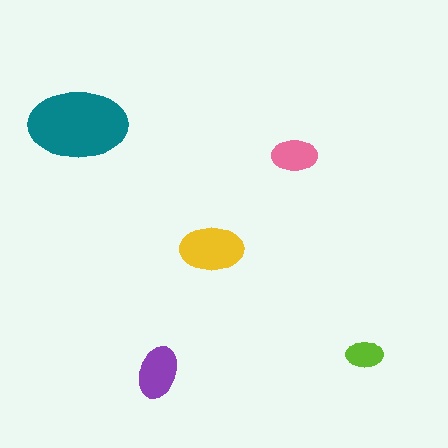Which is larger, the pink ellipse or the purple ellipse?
The purple one.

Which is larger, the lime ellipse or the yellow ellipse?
The yellow one.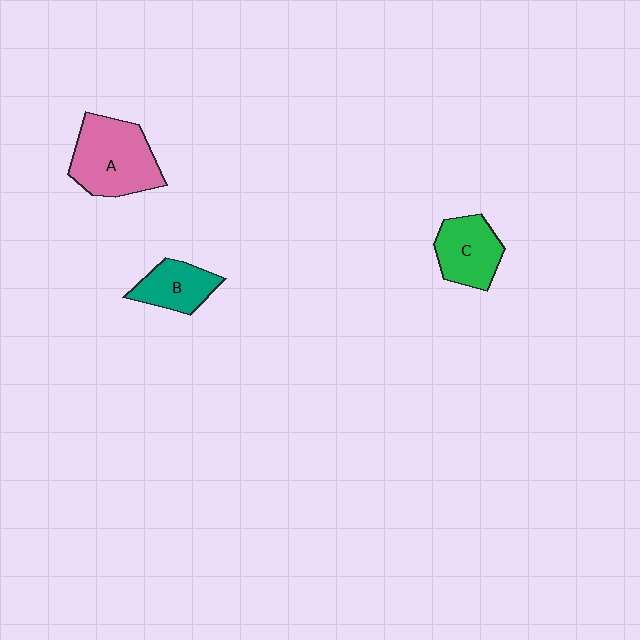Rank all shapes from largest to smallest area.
From largest to smallest: A (pink), C (green), B (teal).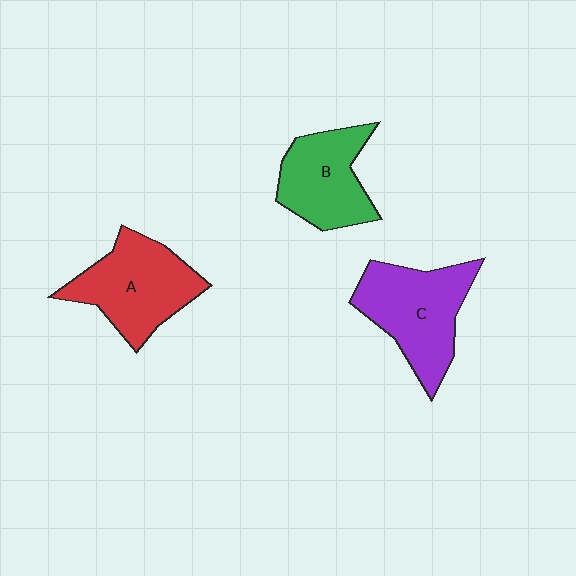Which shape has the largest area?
Shape C (purple).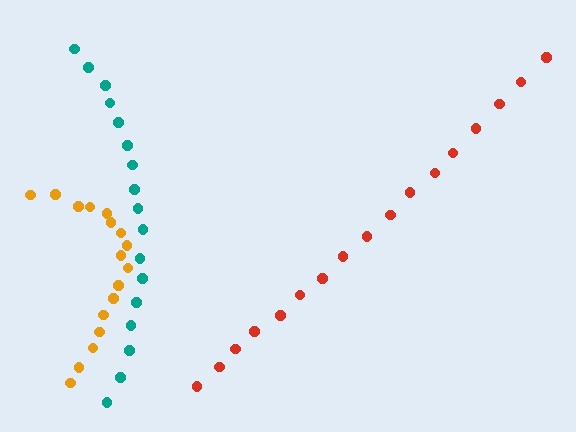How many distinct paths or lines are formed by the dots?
There are 3 distinct paths.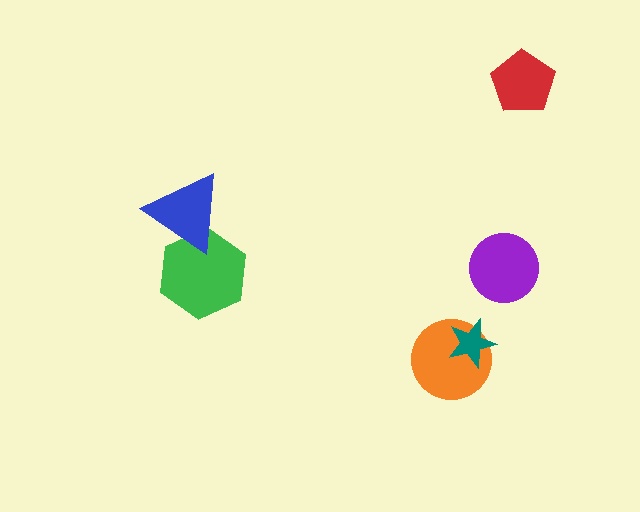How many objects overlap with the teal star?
1 object overlaps with the teal star.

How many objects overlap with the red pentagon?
0 objects overlap with the red pentagon.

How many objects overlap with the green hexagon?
1 object overlaps with the green hexagon.